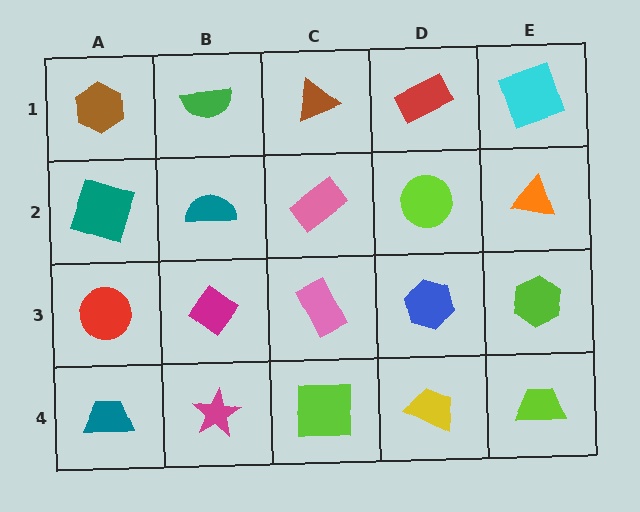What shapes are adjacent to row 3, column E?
An orange triangle (row 2, column E), a lime trapezoid (row 4, column E), a blue hexagon (row 3, column D).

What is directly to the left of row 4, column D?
A lime square.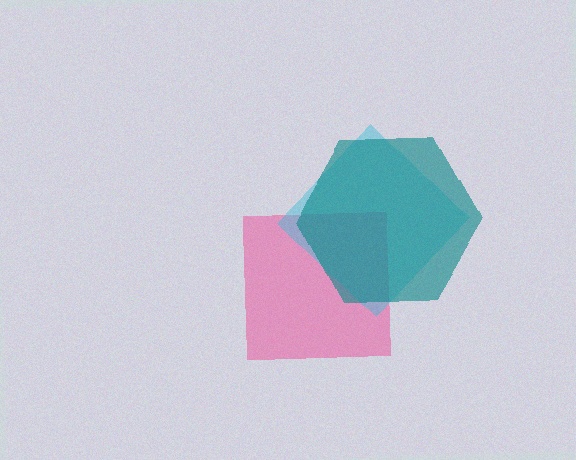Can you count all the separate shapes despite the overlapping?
Yes, there are 3 separate shapes.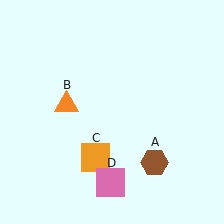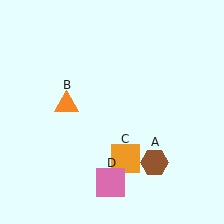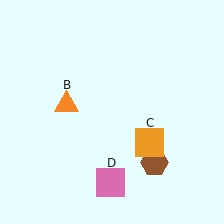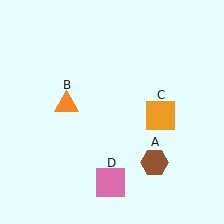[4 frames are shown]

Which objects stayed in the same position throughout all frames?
Brown hexagon (object A) and orange triangle (object B) and pink square (object D) remained stationary.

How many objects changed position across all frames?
1 object changed position: orange square (object C).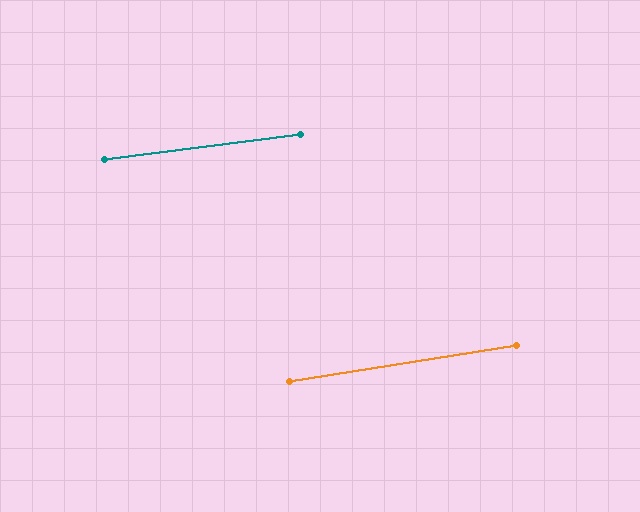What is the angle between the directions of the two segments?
Approximately 2 degrees.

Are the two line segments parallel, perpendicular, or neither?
Parallel — their directions differ by only 1.6°.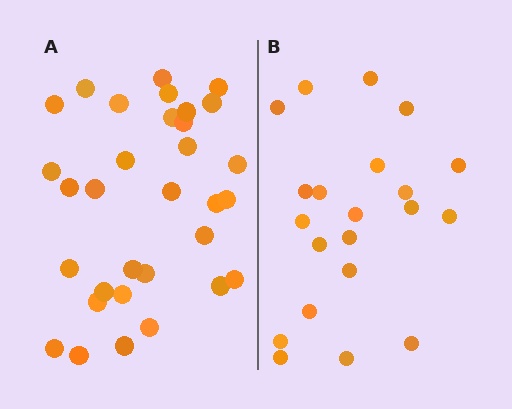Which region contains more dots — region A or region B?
Region A (the left region) has more dots.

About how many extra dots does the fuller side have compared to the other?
Region A has roughly 12 or so more dots than region B.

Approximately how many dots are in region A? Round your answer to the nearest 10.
About 30 dots. (The exact count is 32, which rounds to 30.)